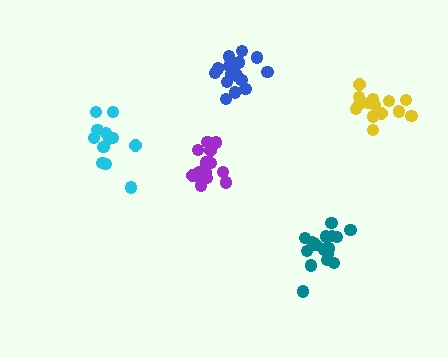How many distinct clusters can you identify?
There are 5 distinct clusters.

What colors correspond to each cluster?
The clusters are colored: yellow, teal, blue, cyan, purple.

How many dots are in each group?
Group 1: 15 dots, Group 2: 16 dots, Group 3: 17 dots, Group 4: 12 dots, Group 5: 17 dots (77 total).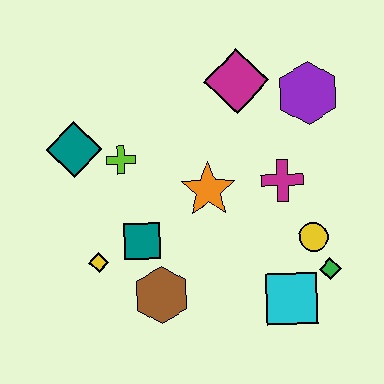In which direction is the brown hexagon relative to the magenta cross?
The brown hexagon is to the left of the magenta cross.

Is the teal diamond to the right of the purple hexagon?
No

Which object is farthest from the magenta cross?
The teal diamond is farthest from the magenta cross.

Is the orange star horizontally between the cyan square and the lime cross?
Yes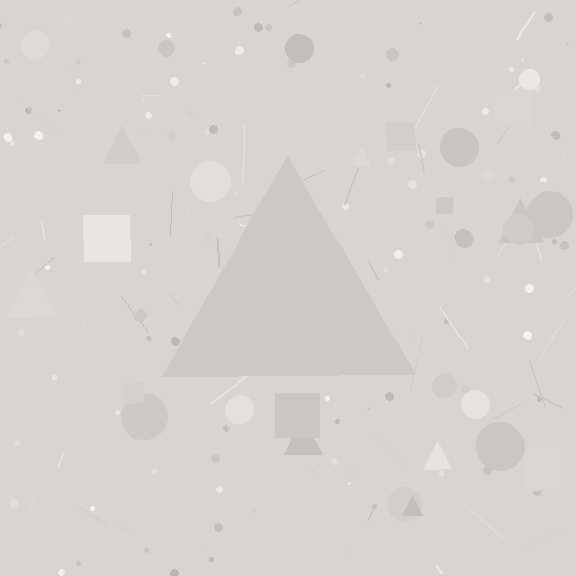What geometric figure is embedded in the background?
A triangle is embedded in the background.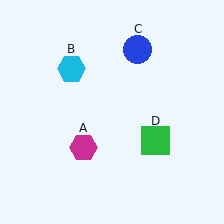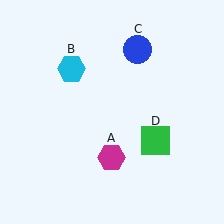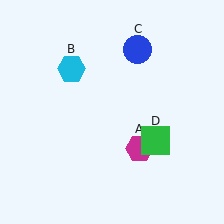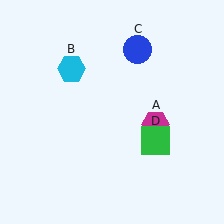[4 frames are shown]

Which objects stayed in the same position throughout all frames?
Cyan hexagon (object B) and blue circle (object C) and green square (object D) remained stationary.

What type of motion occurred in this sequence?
The magenta hexagon (object A) rotated counterclockwise around the center of the scene.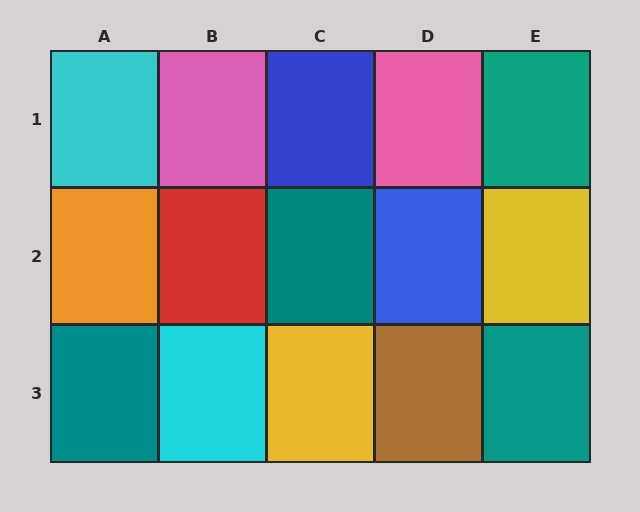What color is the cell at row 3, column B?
Cyan.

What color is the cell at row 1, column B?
Pink.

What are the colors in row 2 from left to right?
Orange, red, teal, blue, yellow.